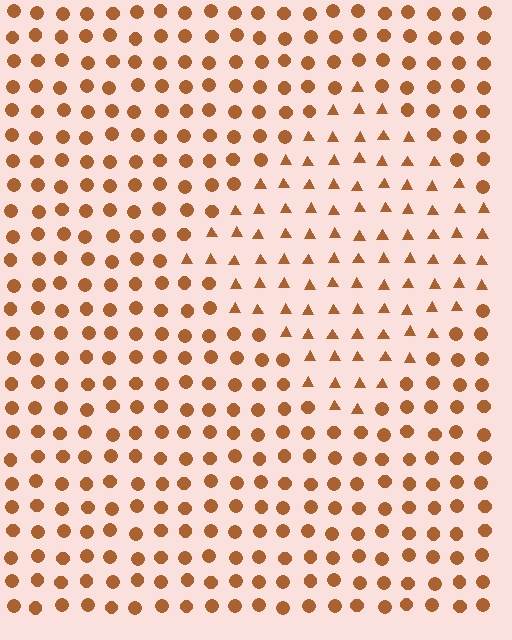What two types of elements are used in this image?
The image uses triangles inside the diamond region and circles outside it.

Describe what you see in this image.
The image is filled with small brown elements arranged in a uniform grid. A diamond-shaped region contains triangles, while the surrounding area contains circles. The boundary is defined purely by the change in element shape.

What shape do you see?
I see a diamond.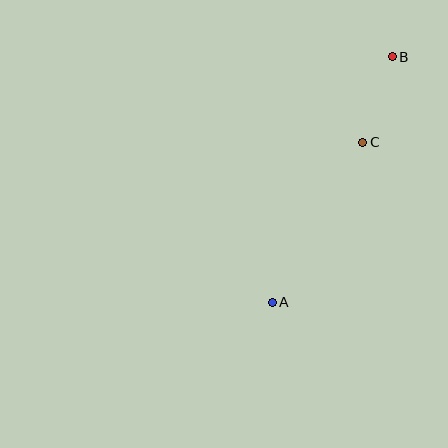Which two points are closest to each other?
Points B and C are closest to each other.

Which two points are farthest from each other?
Points A and B are farthest from each other.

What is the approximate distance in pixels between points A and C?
The distance between A and C is approximately 184 pixels.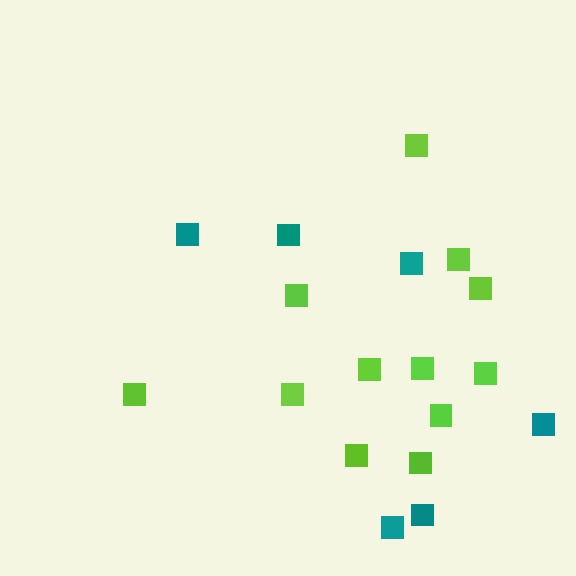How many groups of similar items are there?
There are 2 groups: one group of teal squares (6) and one group of lime squares (12).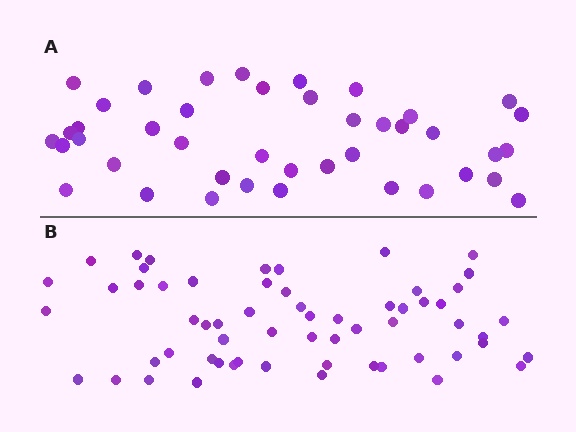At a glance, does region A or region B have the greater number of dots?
Region B (the bottom region) has more dots.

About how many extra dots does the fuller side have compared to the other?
Region B has approximately 20 more dots than region A.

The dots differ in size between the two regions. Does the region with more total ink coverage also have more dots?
No. Region A has more total ink coverage because its dots are larger, but region B actually contains more individual dots. Total area can be misleading — the number of items is what matters here.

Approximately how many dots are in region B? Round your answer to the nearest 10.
About 60 dots.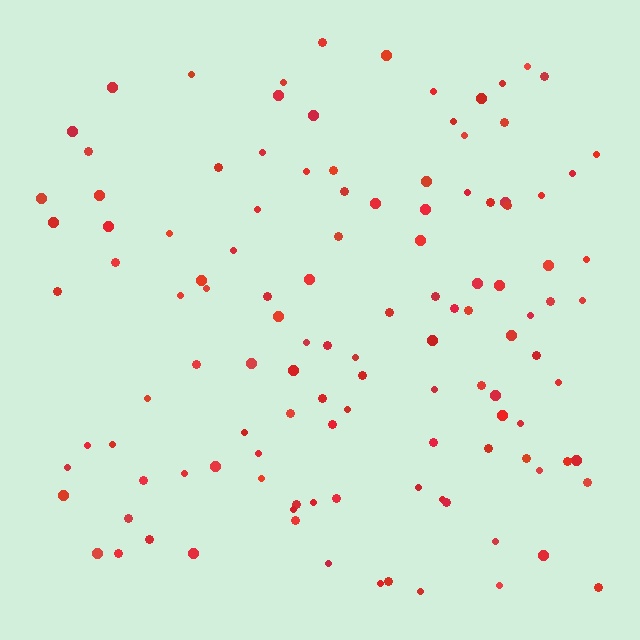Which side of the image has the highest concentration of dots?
The right.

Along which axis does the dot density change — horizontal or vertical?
Horizontal.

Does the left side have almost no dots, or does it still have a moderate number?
Still a moderate number, just noticeably fewer than the right.